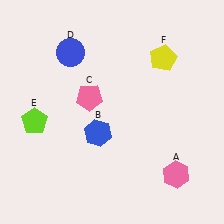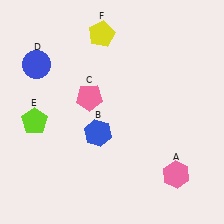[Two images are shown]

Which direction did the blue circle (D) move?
The blue circle (D) moved left.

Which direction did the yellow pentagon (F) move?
The yellow pentagon (F) moved left.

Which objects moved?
The objects that moved are: the blue circle (D), the yellow pentagon (F).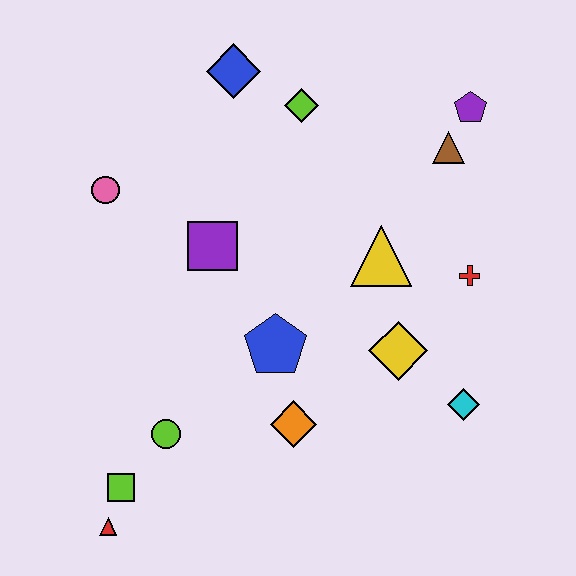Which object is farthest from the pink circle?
The cyan diamond is farthest from the pink circle.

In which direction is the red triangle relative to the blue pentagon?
The red triangle is below the blue pentagon.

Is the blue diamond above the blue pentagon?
Yes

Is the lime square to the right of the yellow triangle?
No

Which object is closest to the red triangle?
The lime square is closest to the red triangle.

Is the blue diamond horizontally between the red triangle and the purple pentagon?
Yes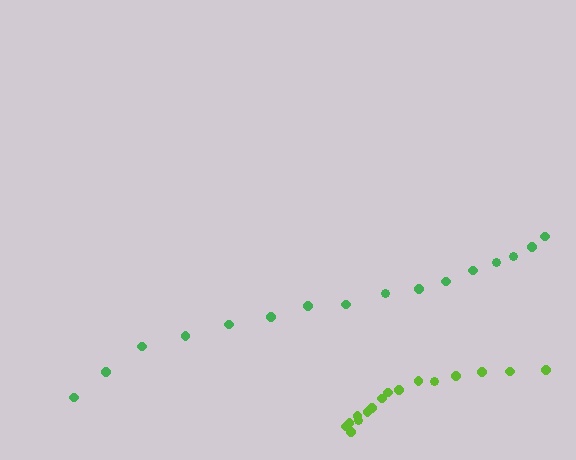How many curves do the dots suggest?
There are 2 distinct paths.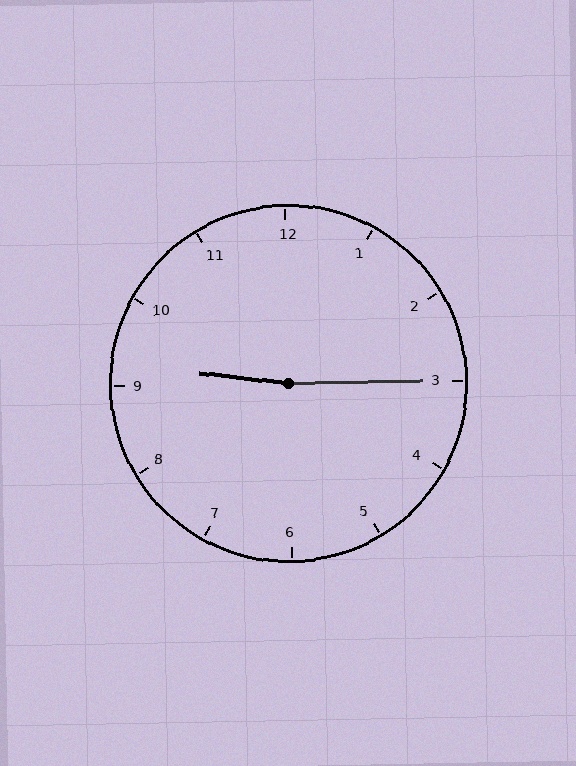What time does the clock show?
9:15.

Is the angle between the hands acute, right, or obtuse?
It is obtuse.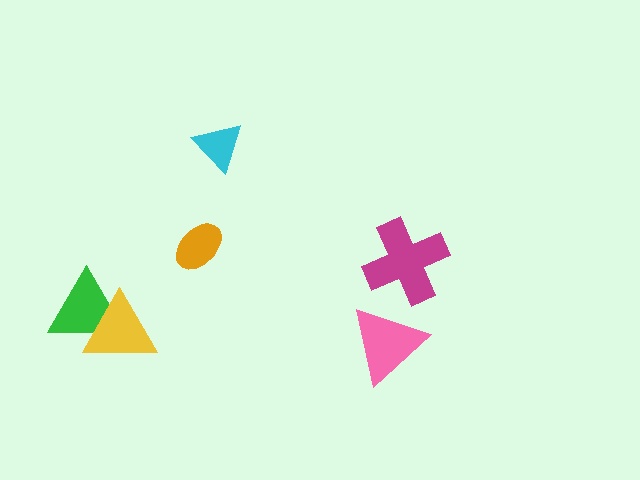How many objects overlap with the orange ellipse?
0 objects overlap with the orange ellipse.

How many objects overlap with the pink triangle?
0 objects overlap with the pink triangle.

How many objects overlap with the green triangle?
1 object overlaps with the green triangle.